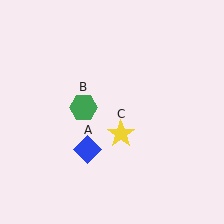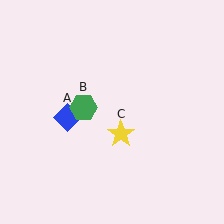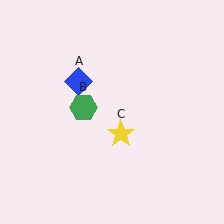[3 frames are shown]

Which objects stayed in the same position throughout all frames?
Green hexagon (object B) and yellow star (object C) remained stationary.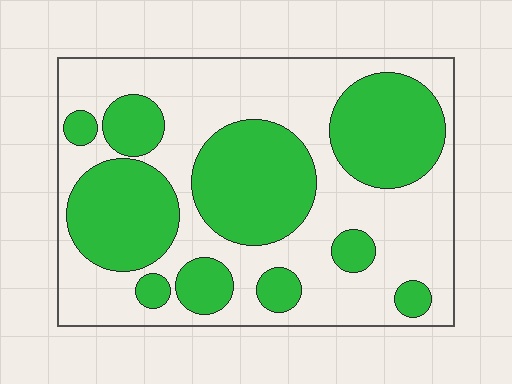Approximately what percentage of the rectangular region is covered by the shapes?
Approximately 40%.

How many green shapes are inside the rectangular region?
10.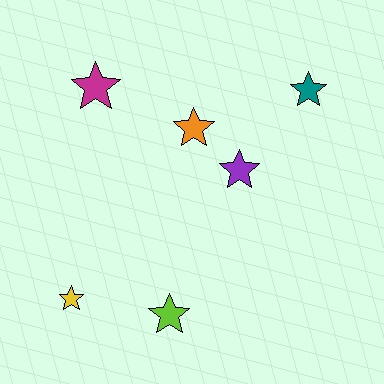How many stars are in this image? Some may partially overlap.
There are 6 stars.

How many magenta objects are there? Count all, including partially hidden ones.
There is 1 magenta object.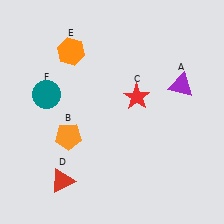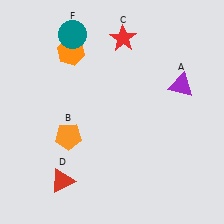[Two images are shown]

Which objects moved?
The objects that moved are: the red star (C), the teal circle (F).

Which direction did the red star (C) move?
The red star (C) moved up.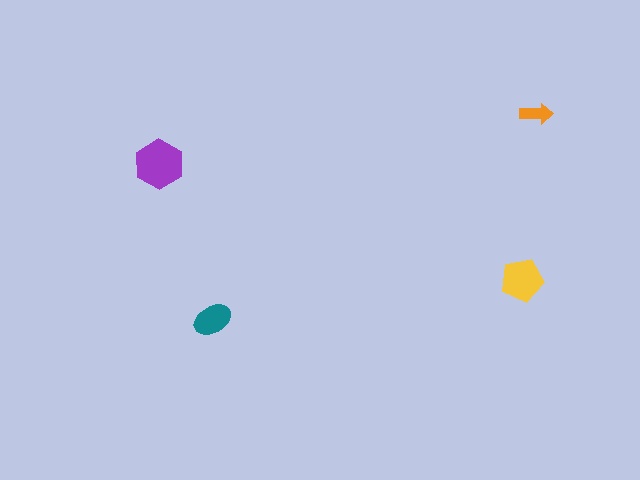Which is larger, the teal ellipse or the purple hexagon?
The purple hexagon.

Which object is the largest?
The purple hexagon.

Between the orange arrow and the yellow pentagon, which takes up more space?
The yellow pentagon.